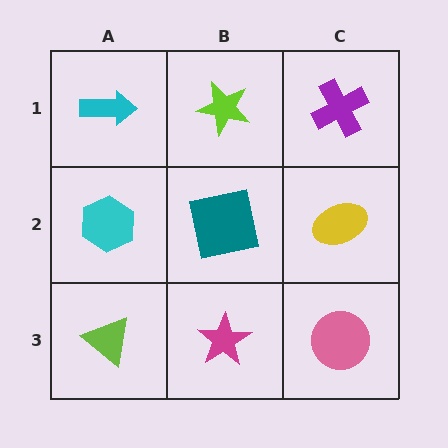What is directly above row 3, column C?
A yellow ellipse.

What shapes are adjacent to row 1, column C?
A yellow ellipse (row 2, column C), a lime star (row 1, column B).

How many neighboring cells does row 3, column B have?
3.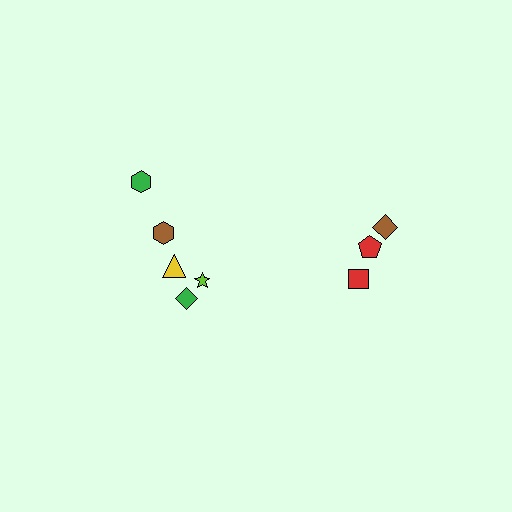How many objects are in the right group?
There are 3 objects.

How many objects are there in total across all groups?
There are 8 objects.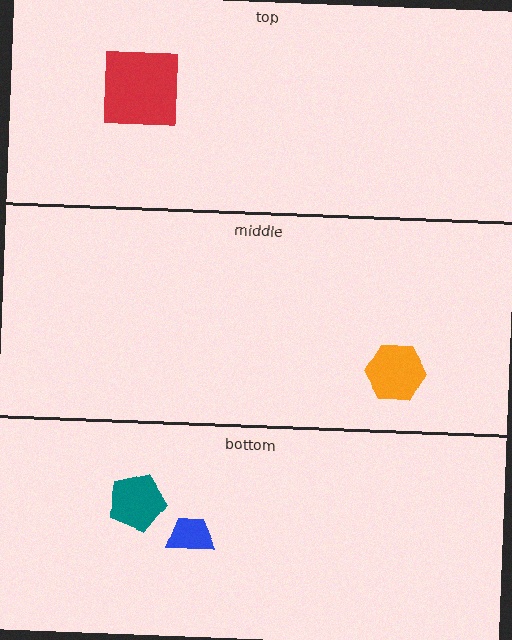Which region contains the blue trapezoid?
The bottom region.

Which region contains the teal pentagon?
The bottom region.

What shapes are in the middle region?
The orange hexagon.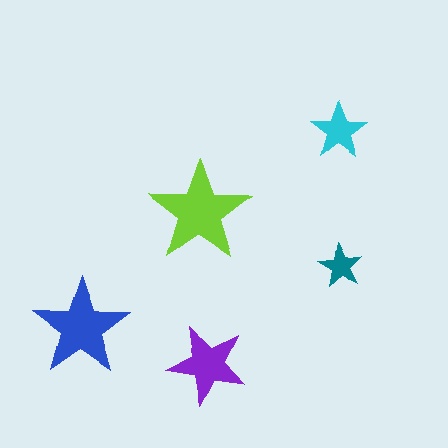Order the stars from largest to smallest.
the lime one, the blue one, the purple one, the cyan one, the teal one.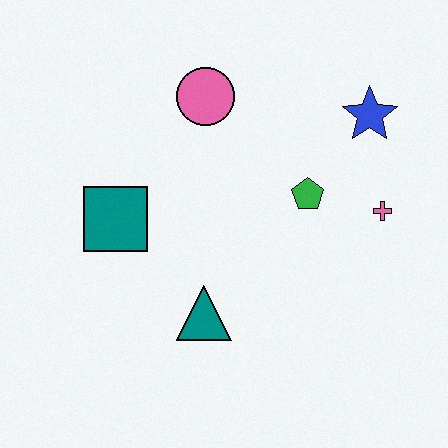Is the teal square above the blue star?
No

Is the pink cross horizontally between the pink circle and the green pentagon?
No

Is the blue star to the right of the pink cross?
No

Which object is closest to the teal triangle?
The teal square is closest to the teal triangle.